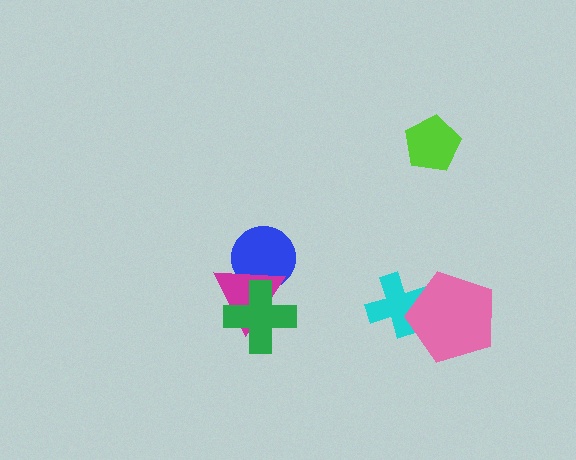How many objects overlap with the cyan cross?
1 object overlaps with the cyan cross.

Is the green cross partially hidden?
No, no other shape covers it.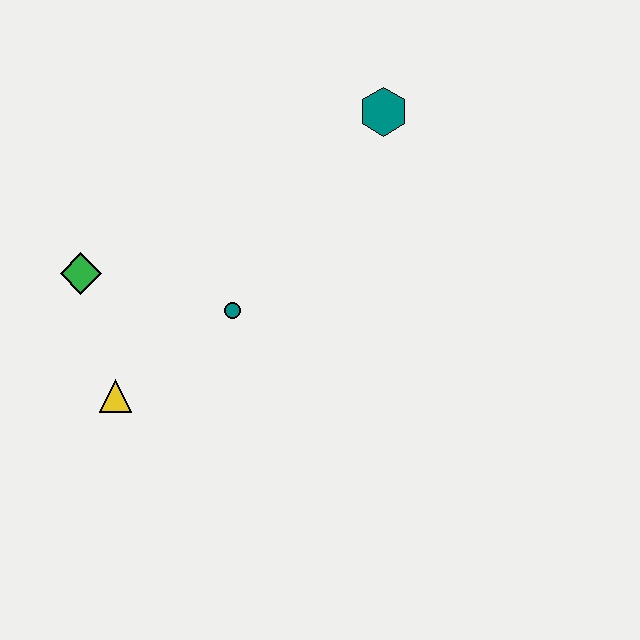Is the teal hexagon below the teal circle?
No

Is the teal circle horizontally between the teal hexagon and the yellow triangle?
Yes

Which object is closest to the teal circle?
The yellow triangle is closest to the teal circle.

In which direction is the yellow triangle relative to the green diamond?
The yellow triangle is below the green diamond.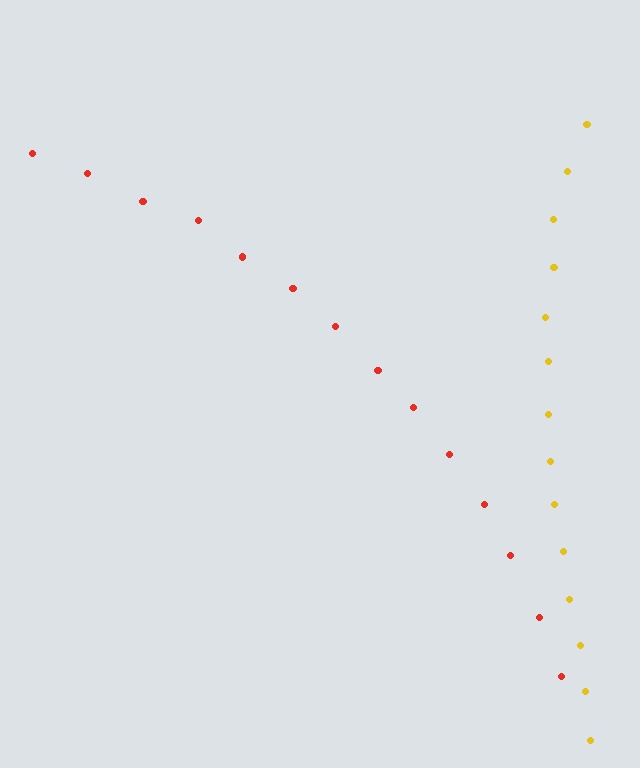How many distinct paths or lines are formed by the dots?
There are 2 distinct paths.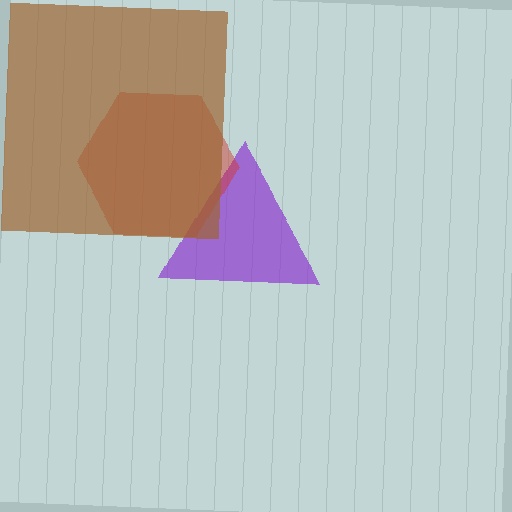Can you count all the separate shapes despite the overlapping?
Yes, there are 3 separate shapes.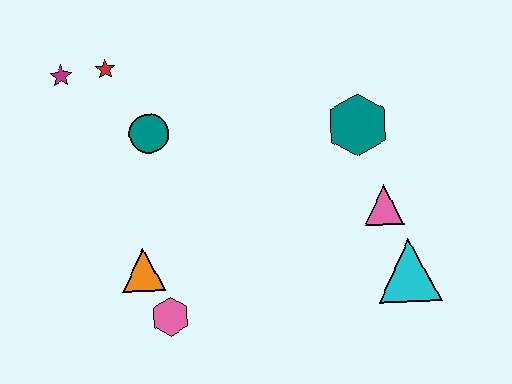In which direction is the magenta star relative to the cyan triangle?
The magenta star is to the left of the cyan triangle.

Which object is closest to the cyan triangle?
The pink triangle is closest to the cyan triangle.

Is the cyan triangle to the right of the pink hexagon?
Yes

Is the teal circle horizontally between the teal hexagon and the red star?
Yes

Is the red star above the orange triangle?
Yes